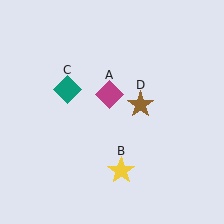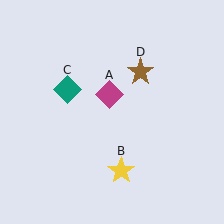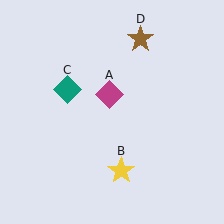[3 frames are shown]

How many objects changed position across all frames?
1 object changed position: brown star (object D).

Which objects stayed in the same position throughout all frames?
Magenta diamond (object A) and yellow star (object B) and teal diamond (object C) remained stationary.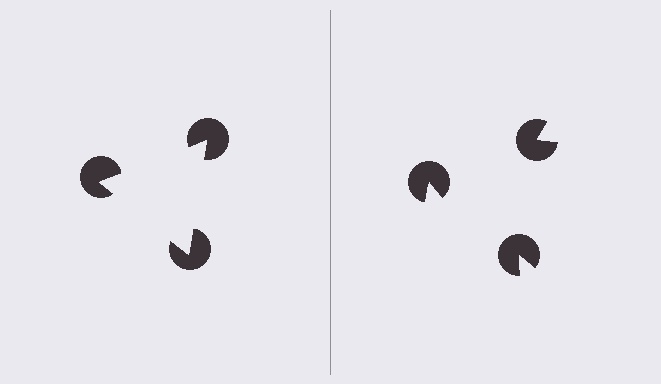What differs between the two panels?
The pac-man discs are positioned identically on both sides; only the wedge orientations differ. On the left they align to a triangle; on the right they are misaligned.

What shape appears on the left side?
An illusory triangle.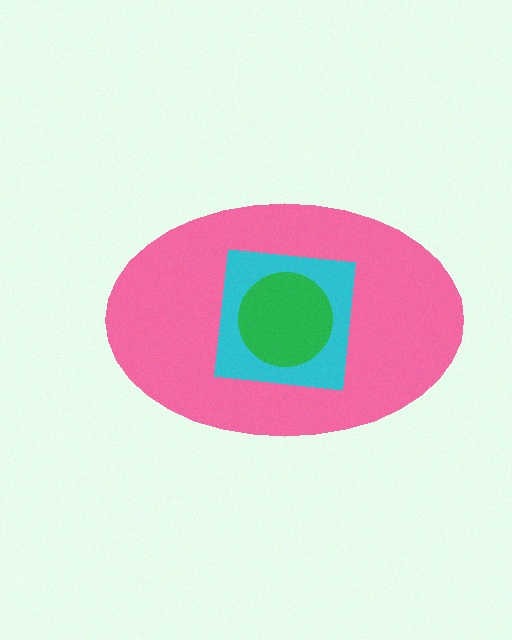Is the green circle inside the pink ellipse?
Yes.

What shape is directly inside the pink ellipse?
The cyan square.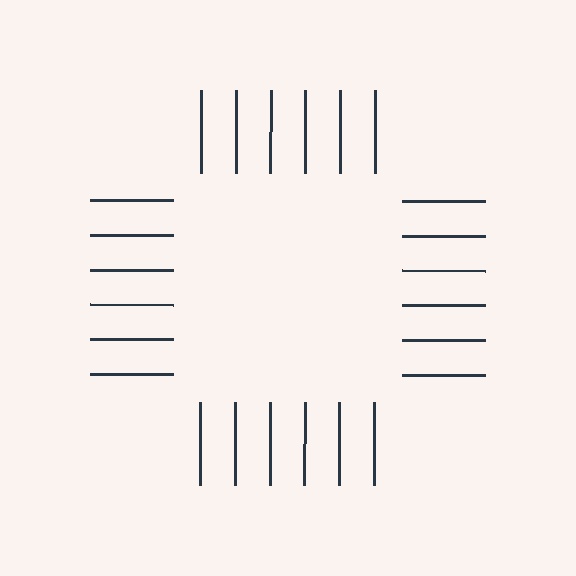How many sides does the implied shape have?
4 sides — the line-ends trace a square.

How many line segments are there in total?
24 — 6 along each of the 4 edges.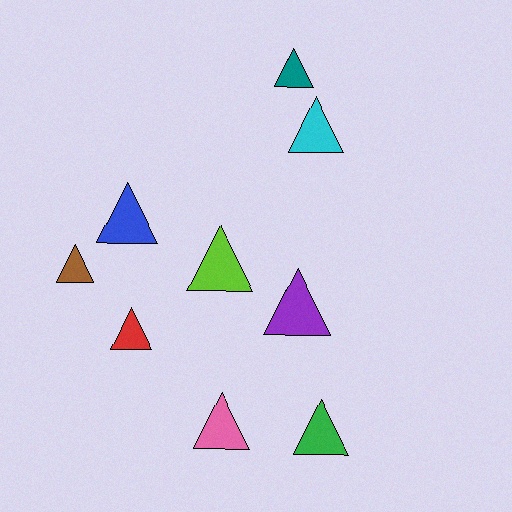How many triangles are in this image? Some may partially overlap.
There are 9 triangles.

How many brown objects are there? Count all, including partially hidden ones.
There is 1 brown object.